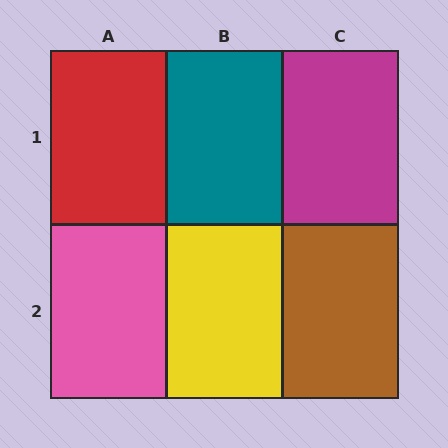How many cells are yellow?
1 cell is yellow.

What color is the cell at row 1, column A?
Red.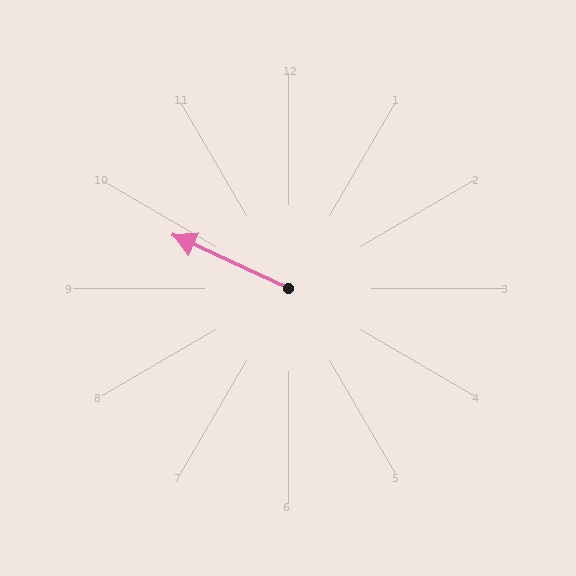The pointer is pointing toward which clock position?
Roughly 10 o'clock.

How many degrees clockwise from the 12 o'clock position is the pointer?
Approximately 295 degrees.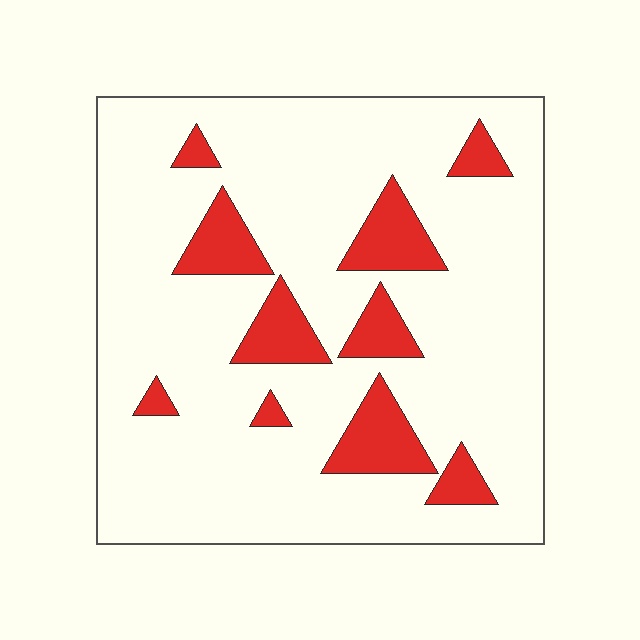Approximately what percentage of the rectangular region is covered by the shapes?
Approximately 15%.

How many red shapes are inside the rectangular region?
10.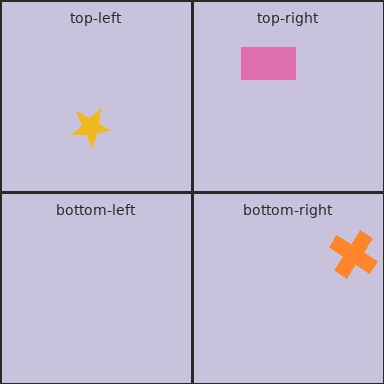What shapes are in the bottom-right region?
The orange cross.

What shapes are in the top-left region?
The yellow star.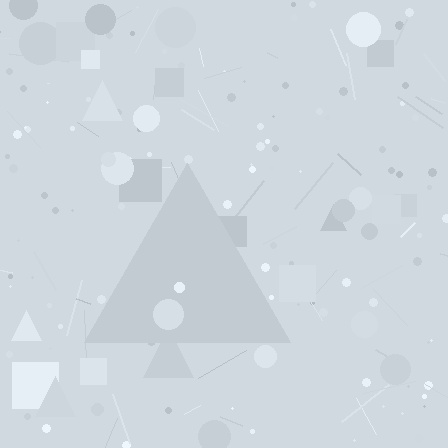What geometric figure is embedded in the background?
A triangle is embedded in the background.